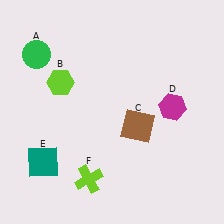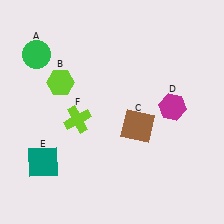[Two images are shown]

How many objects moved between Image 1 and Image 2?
1 object moved between the two images.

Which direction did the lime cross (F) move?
The lime cross (F) moved up.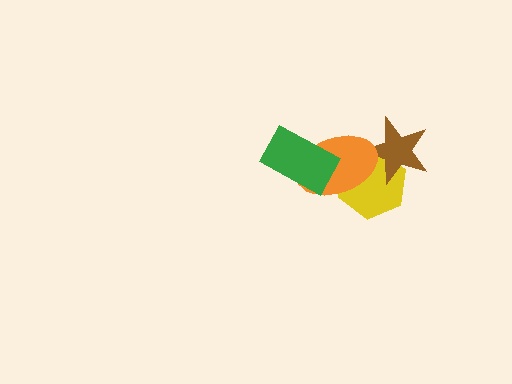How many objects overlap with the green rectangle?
1 object overlaps with the green rectangle.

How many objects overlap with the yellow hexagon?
2 objects overlap with the yellow hexagon.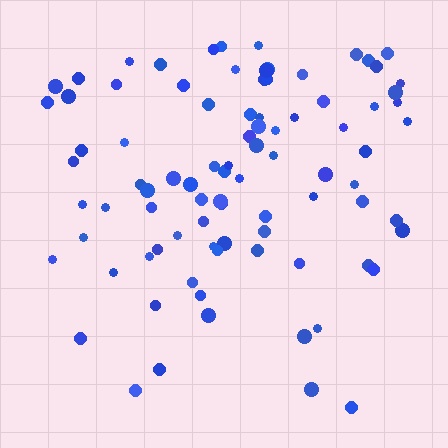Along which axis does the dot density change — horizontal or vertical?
Vertical.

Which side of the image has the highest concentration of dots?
The top.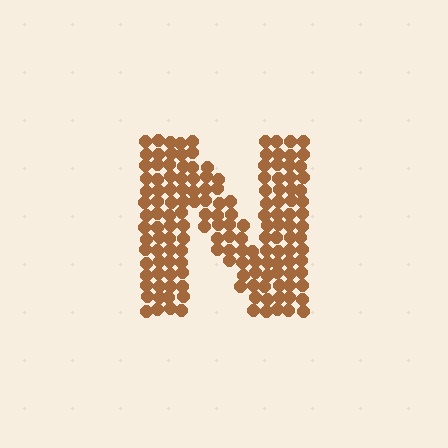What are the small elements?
The small elements are circles.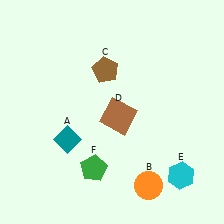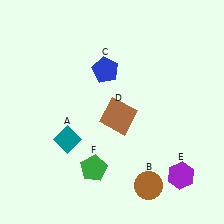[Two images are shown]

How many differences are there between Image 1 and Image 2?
There are 3 differences between the two images.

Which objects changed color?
B changed from orange to brown. C changed from brown to blue. E changed from cyan to purple.